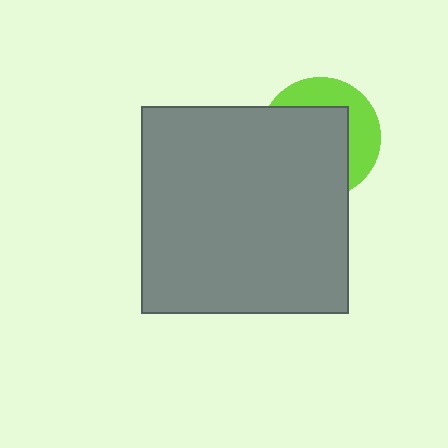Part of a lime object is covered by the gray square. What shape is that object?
It is a circle.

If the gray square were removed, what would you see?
You would see the complete lime circle.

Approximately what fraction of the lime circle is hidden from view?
Roughly 64% of the lime circle is hidden behind the gray square.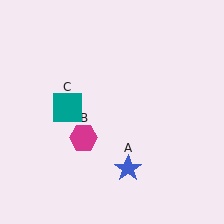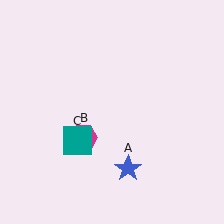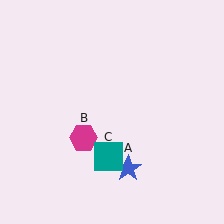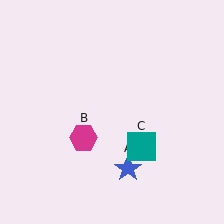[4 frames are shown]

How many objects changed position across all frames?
1 object changed position: teal square (object C).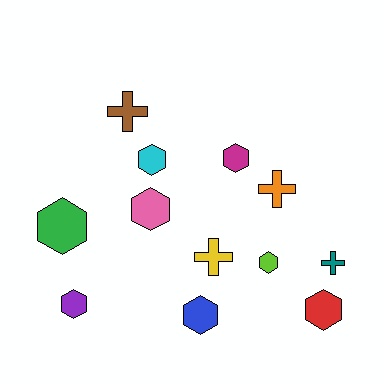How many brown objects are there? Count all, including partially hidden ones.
There is 1 brown object.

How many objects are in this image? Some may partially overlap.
There are 12 objects.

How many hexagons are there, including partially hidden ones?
There are 8 hexagons.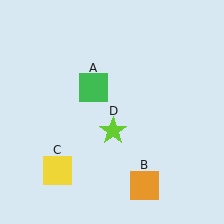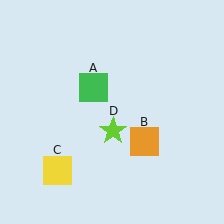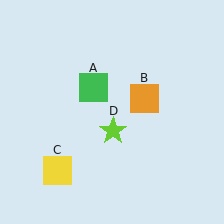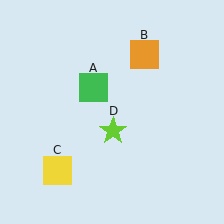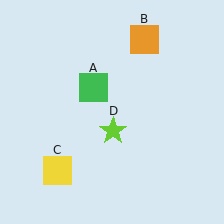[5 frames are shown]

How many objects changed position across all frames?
1 object changed position: orange square (object B).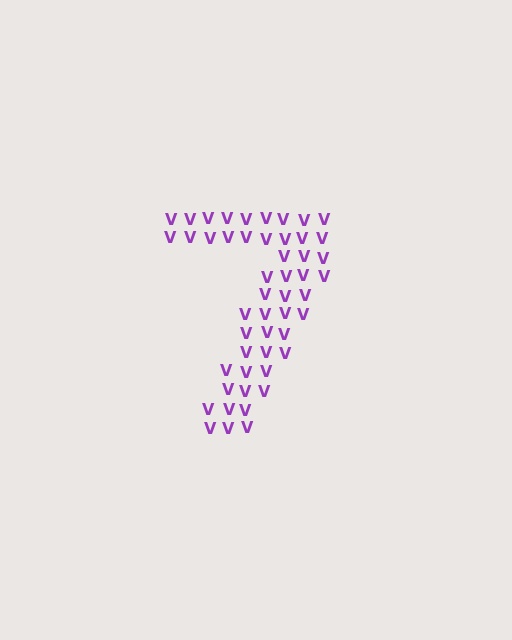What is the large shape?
The large shape is the digit 7.